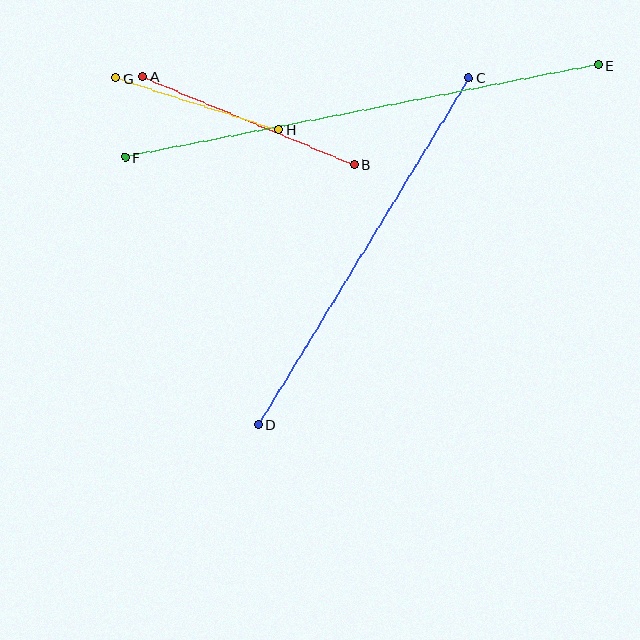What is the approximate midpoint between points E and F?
The midpoint is at approximately (362, 111) pixels.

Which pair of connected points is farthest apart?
Points E and F are farthest apart.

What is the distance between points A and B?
The distance is approximately 229 pixels.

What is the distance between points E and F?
The distance is approximately 482 pixels.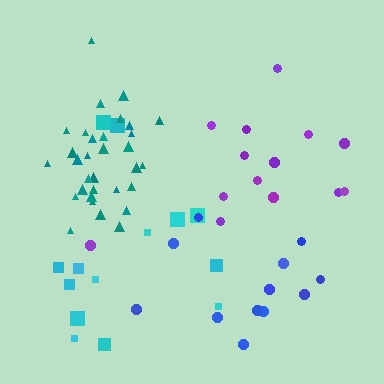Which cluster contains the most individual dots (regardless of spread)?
Teal (33).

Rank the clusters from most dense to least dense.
teal, cyan, blue, purple.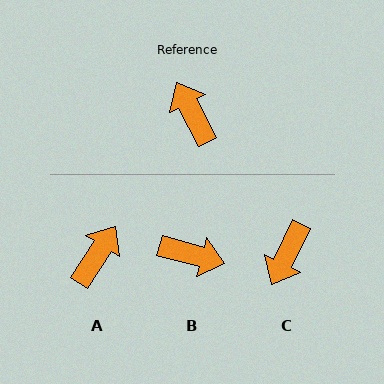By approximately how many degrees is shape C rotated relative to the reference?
Approximately 127 degrees counter-clockwise.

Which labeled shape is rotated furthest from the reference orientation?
B, about 132 degrees away.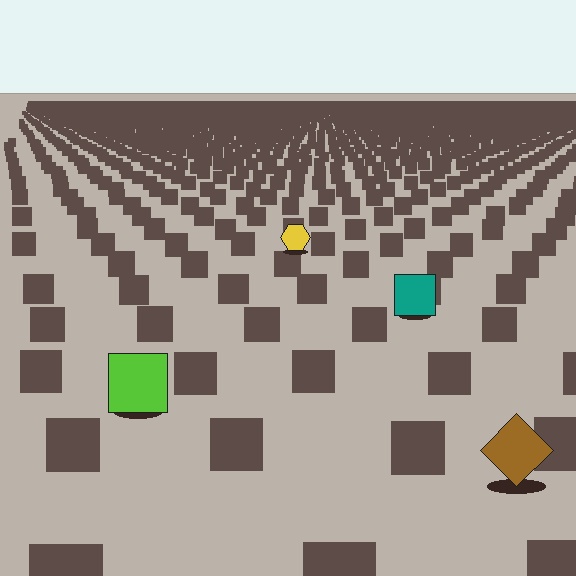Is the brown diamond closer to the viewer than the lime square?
Yes. The brown diamond is closer — you can tell from the texture gradient: the ground texture is coarser near it.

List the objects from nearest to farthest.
From nearest to farthest: the brown diamond, the lime square, the teal square, the yellow hexagon.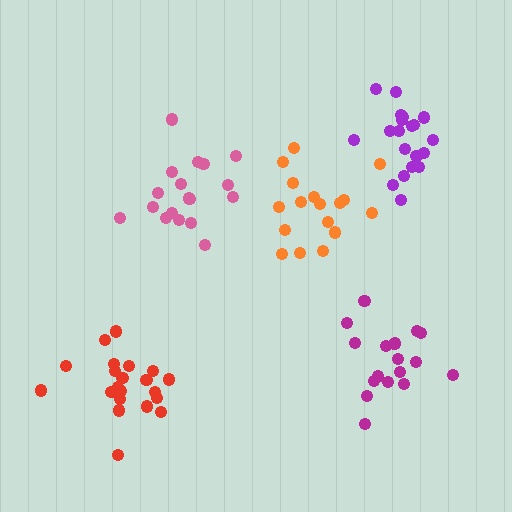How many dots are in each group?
Group 1: 18 dots, Group 2: 17 dots, Group 3: 18 dots, Group 4: 21 dots, Group 5: 20 dots (94 total).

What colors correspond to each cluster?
The clusters are colored: magenta, orange, pink, red, purple.